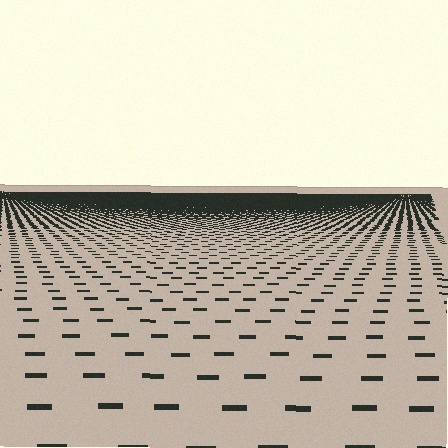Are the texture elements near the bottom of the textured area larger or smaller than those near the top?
Larger. Near the bottom, elements are closer to the viewer and appear at a bigger on-screen size.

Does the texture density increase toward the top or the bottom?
Density increases toward the top.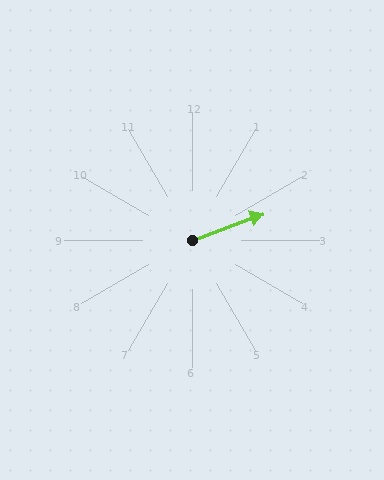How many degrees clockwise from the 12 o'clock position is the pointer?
Approximately 69 degrees.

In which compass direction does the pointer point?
East.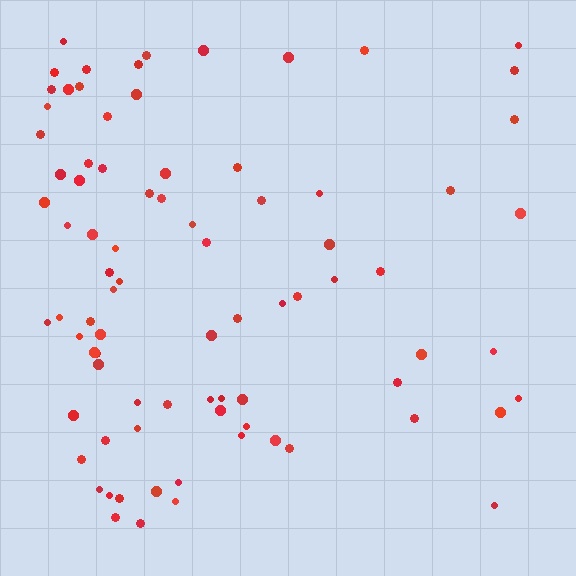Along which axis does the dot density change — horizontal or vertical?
Horizontal.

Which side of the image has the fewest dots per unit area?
The right.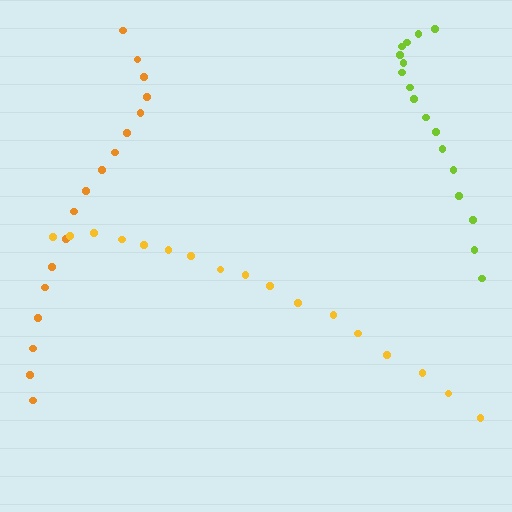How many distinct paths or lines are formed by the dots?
There are 3 distinct paths.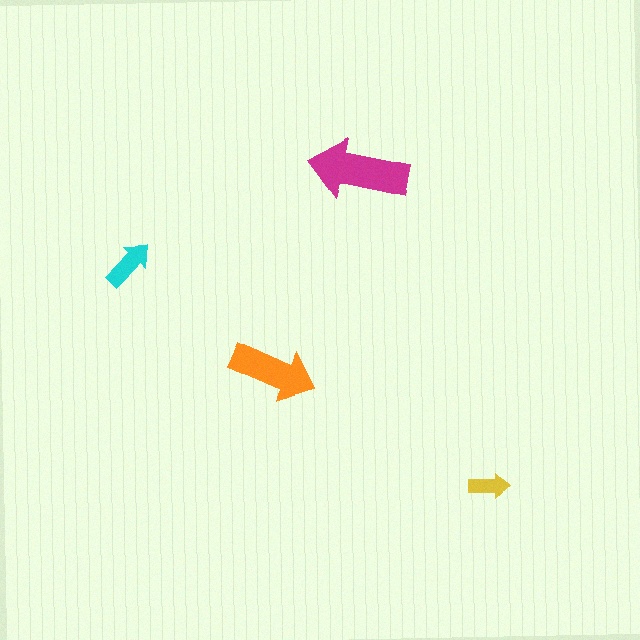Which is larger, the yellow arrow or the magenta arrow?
The magenta one.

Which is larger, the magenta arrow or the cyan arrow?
The magenta one.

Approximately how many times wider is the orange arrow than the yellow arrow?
About 2 times wider.